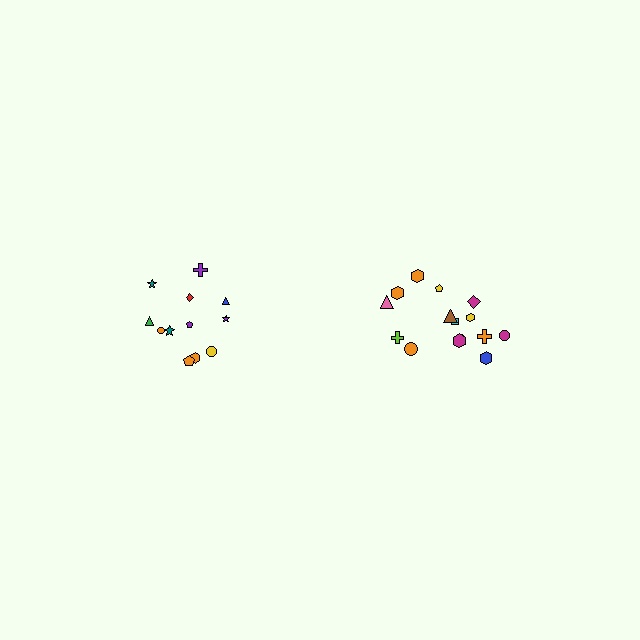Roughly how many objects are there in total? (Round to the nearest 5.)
Roughly 25 objects in total.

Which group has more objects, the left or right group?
The right group.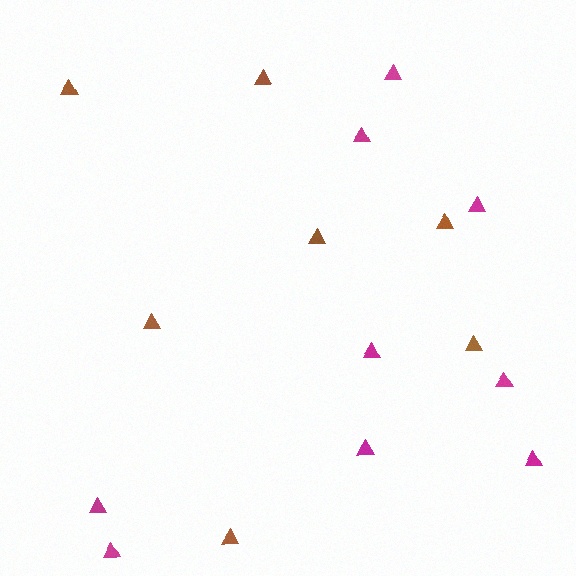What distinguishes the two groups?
There are 2 groups: one group of brown triangles (7) and one group of magenta triangles (9).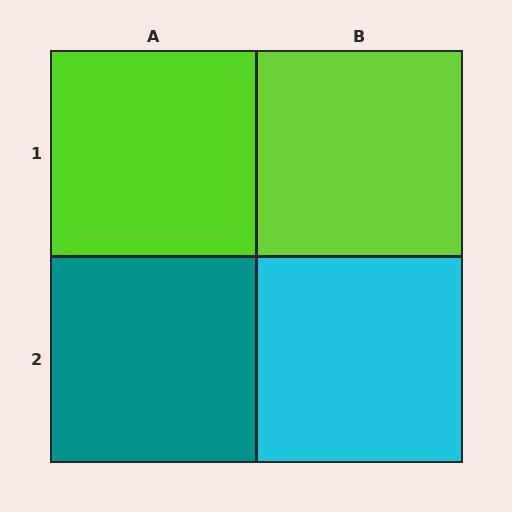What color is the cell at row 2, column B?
Cyan.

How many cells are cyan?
1 cell is cyan.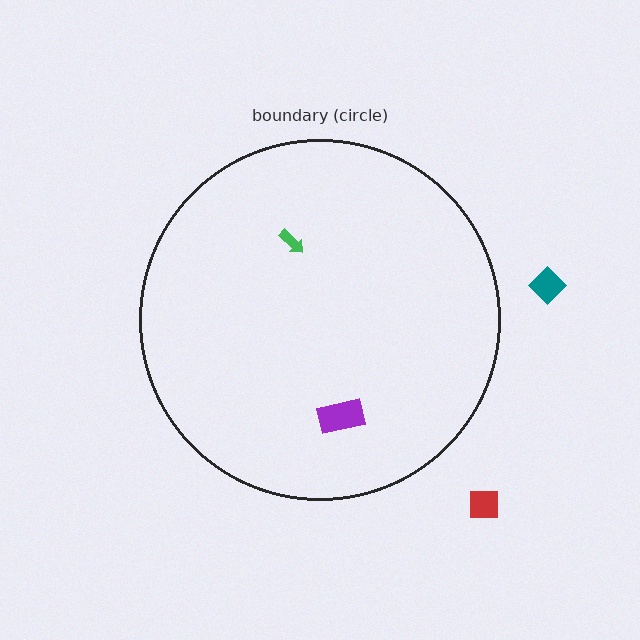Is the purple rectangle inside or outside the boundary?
Inside.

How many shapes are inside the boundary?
2 inside, 2 outside.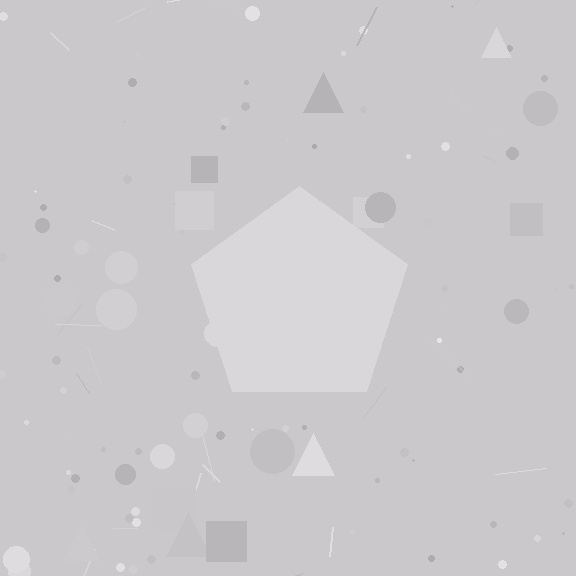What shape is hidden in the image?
A pentagon is hidden in the image.